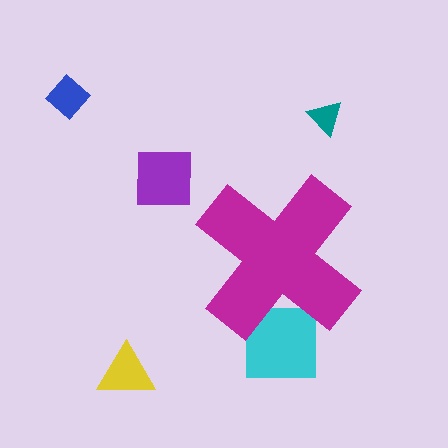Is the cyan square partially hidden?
Yes, the cyan square is partially hidden behind the magenta cross.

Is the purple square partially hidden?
No, the purple square is fully visible.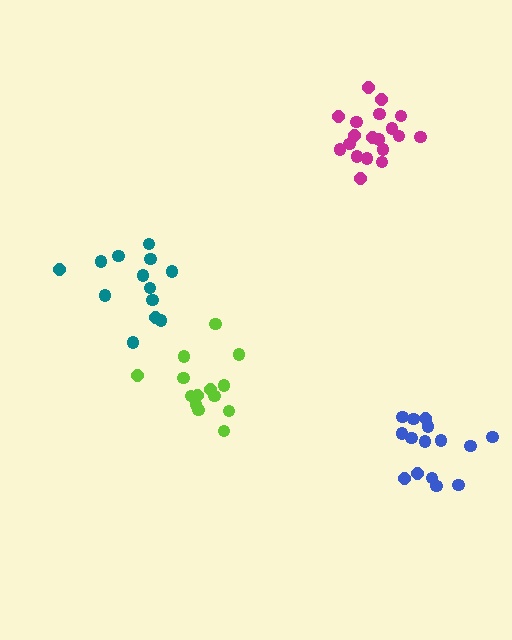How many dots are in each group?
Group 1: 15 dots, Group 2: 14 dots, Group 3: 19 dots, Group 4: 13 dots (61 total).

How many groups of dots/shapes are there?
There are 4 groups.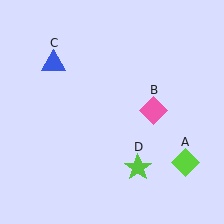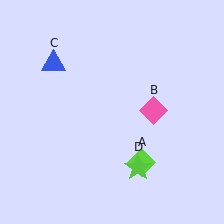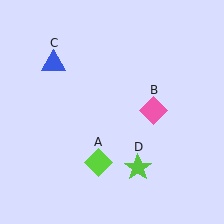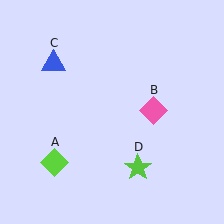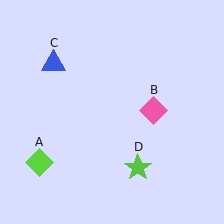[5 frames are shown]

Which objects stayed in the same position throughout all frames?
Pink diamond (object B) and blue triangle (object C) and lime star (object D) remained stationary.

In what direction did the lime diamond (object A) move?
The lime diamond (object A) moved left.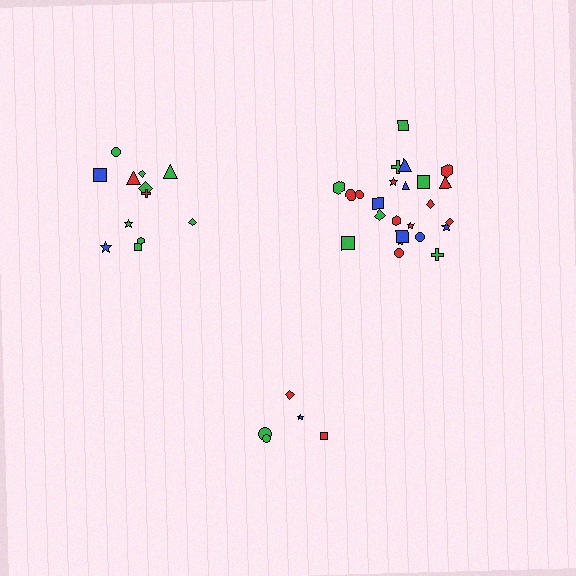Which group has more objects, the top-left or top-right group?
The top-right group.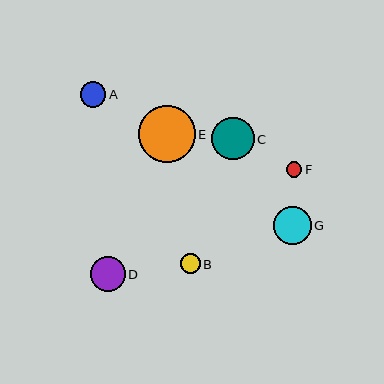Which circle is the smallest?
Circle F is the smallest with a size of approximately 16 pixels.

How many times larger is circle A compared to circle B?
Circle A is approximately 1.3 times the size of circle B.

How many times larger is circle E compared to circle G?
Circle E is approximately 1.5 times the size of circle G.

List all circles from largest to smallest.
From largest to smallest: E, C, G, D, A, B, F.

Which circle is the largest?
Circle E is the largest with a size of approximately 56 pixels.